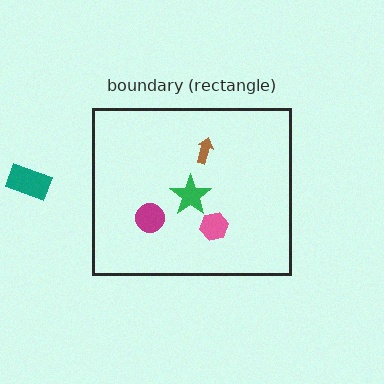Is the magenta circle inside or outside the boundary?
Inside.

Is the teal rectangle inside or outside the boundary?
Outside.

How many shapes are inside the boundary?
4 inside, 1 outside.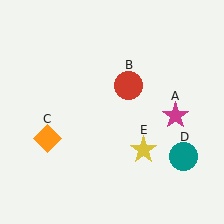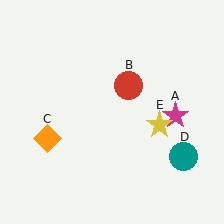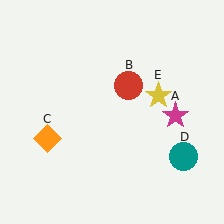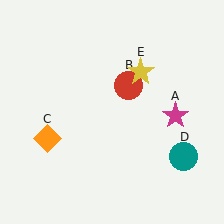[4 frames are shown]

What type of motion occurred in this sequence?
The yellow star (object E) rotated counterclockwise around the center of the scene.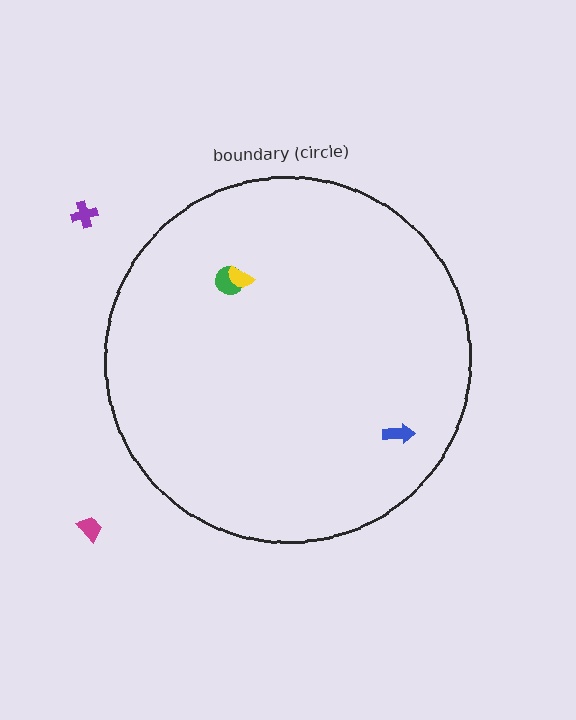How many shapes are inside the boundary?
3 inside, 2 outside.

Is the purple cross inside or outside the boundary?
Outside.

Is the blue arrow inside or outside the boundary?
Inside.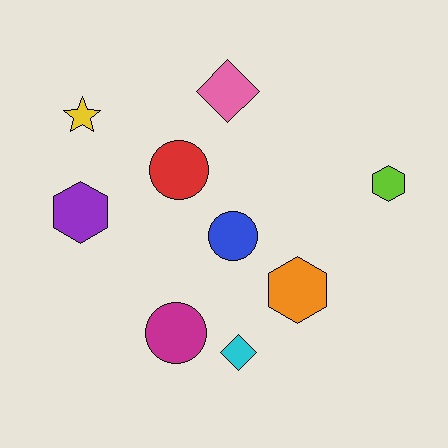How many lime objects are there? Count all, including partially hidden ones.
There is 1 lime object.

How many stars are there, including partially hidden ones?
There is 1 star.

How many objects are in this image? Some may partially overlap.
There are 9 objects.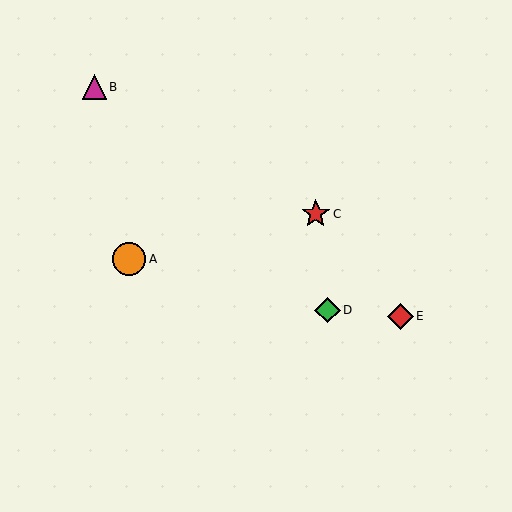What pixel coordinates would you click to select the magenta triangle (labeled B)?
Click at (94, 87) to select the magenta triangle B.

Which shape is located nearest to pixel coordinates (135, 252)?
The orange circle (labeled A) at (129, 259) is nearest to that location.